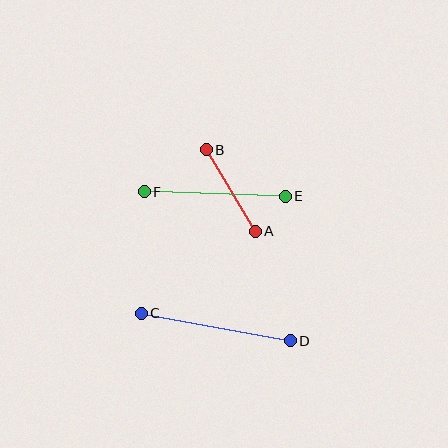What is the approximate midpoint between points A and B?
The midpoint is at approximately (231, 190) pixels.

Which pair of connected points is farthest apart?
Points C and D are farthest apart.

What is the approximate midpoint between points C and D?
The midpoint is at approximately (216, 327) pixels.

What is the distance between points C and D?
The distance is approximately 152 pixels.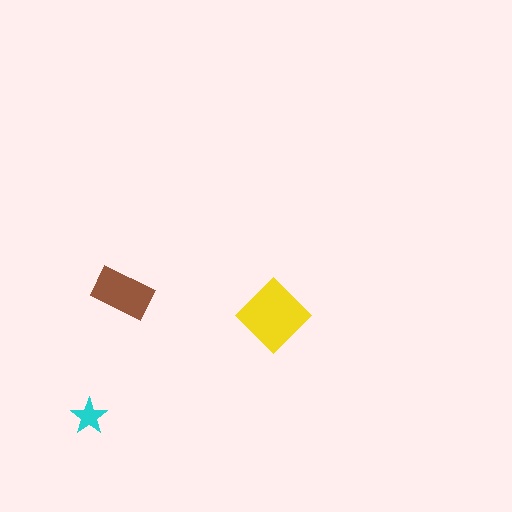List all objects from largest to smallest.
The yellow diamond, the brown rectangle, the cyan star.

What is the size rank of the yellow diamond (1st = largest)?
1st.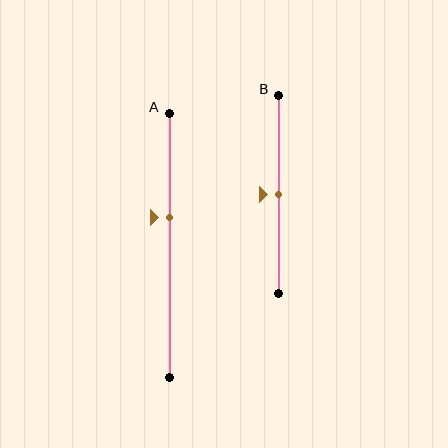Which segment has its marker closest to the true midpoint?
Segment B has its marker closest to the true midpoint.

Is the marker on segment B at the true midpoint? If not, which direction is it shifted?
Yes, the marker on segment B is at the true midpoint.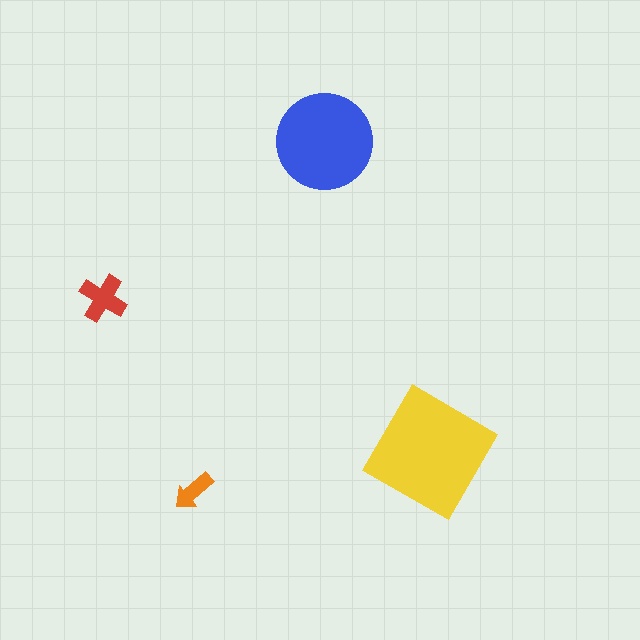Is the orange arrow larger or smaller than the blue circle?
Smaller.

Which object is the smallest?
The orange arrow.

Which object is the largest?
The yellow diamond.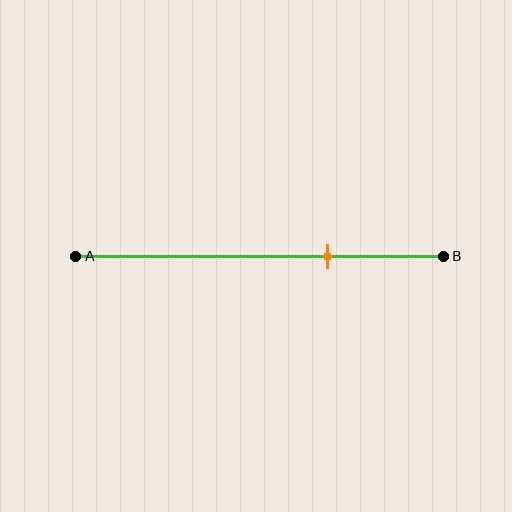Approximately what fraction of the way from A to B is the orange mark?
The orange mark is approximately 70% of the way from A to B.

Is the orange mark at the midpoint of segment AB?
No, the mark is at about 70% from A, not at the 50% midpoint.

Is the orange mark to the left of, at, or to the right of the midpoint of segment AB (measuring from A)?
The orange mark is to the right of the midpoint of segment AB.